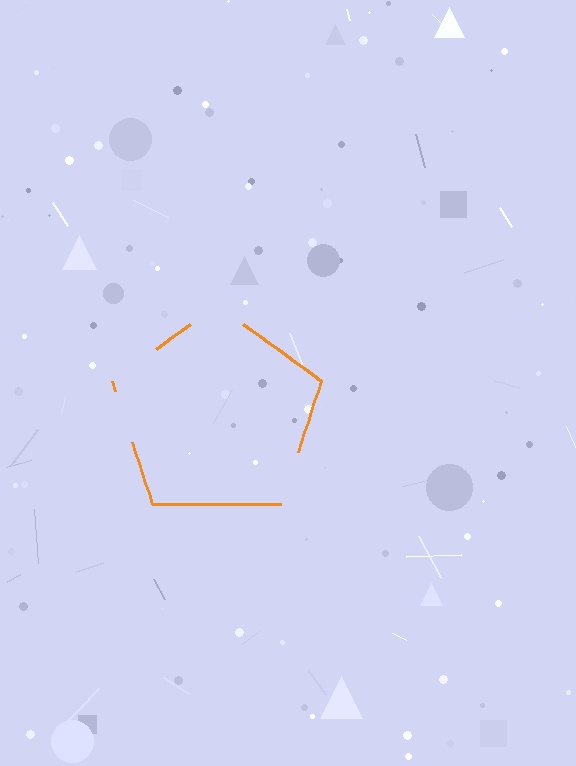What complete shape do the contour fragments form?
The contour fragments form a pentagon.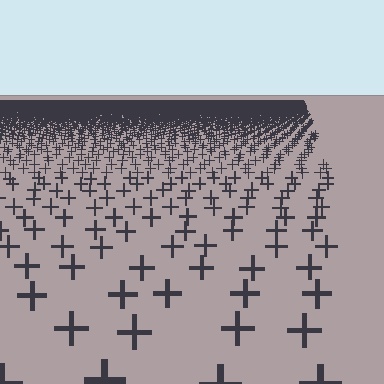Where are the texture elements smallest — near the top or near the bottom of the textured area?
Near the top.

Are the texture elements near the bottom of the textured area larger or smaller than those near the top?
Larger. Near the bottom, elements are closer to the viewer and appear at a bigger on-screen size.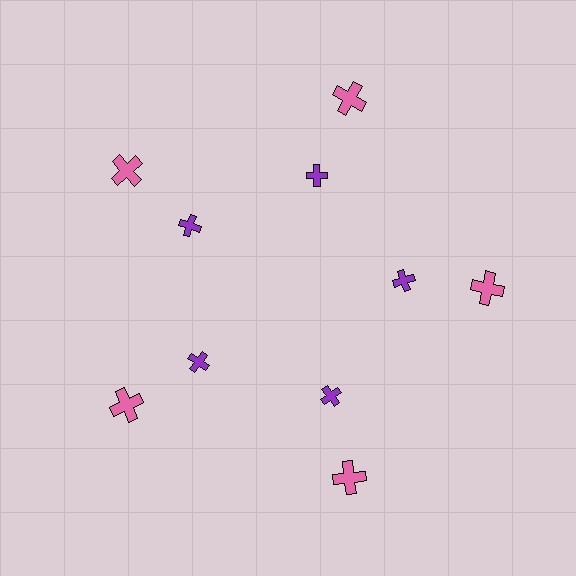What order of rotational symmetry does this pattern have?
This pattern has 5-fold rotational symmetry.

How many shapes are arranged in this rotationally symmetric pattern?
There are 10 shapes, arranged in 5 groups of 2.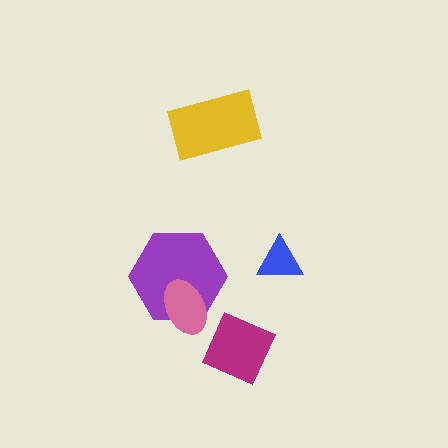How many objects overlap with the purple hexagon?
1 object overlaps with the purple hexagon.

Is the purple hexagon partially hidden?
Yes, it is partially covered by another shape.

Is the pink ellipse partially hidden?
No, no other shape covers it.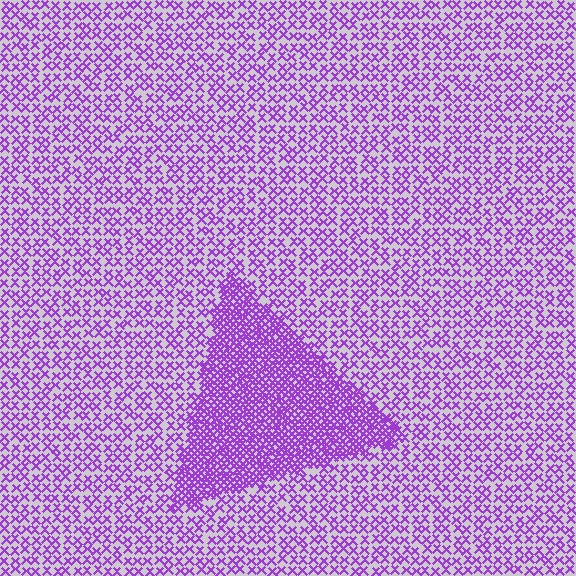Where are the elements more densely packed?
The elements are more densely packed inside the triangle boundary.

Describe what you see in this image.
The image contains small purple elements arranged at two different densities. A triangle-shaped region is visible where the elements are more densely packed than the surrounding area.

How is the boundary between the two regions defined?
The boundary is defined by a change in element density (approximately 2.5x ratio). All elements are the same color, size, and shape.